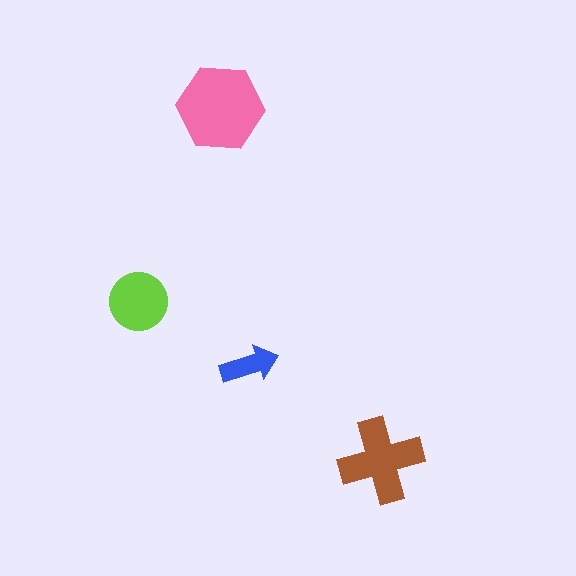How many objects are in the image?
There are 4 objects in the image.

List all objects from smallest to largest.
The blue arrow, the lime circle, the brown cross, the pink hexagon.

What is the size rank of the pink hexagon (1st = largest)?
1st.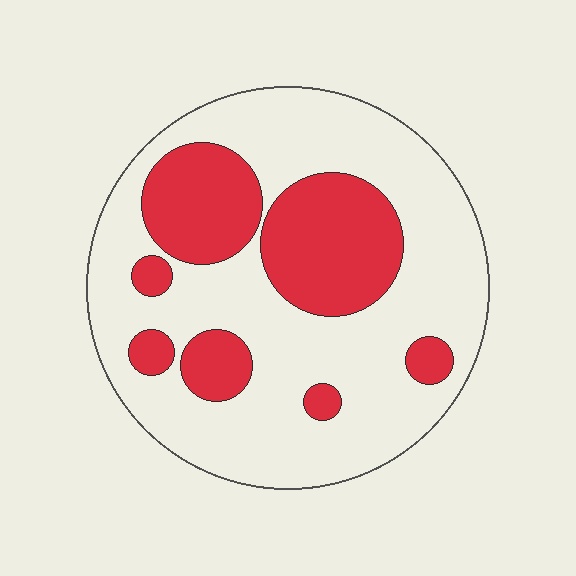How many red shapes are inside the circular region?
7.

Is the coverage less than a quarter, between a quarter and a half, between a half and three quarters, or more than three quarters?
Between a quarter and a half.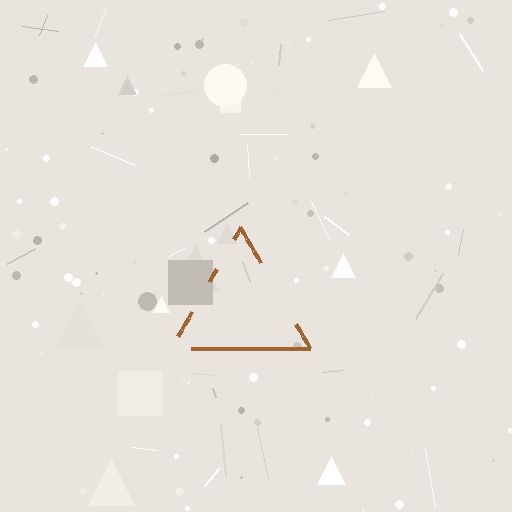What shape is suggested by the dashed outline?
The dashed outline suggests a triangle.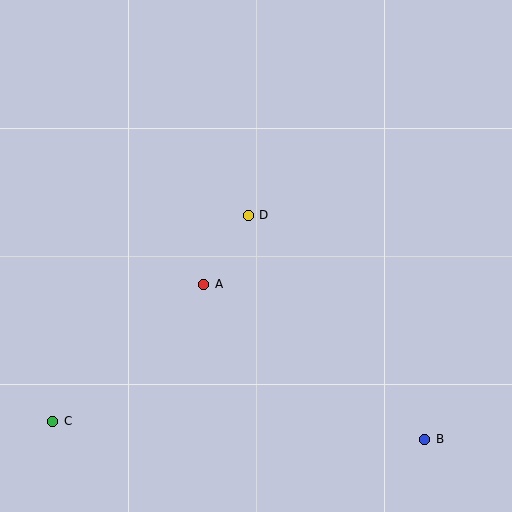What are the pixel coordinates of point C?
Point C is at (53, 421).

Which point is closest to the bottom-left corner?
Point C is closest to the bottom-left corner.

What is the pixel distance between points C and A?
The distance between C and A is 204 pixels.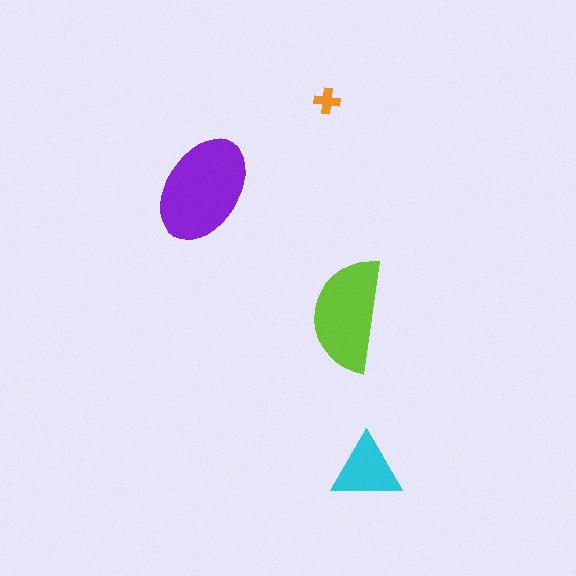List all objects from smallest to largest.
The orange cross, the cyan triangle, the lime semicircle, the purple ellipse.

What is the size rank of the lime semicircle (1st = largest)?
2nd.